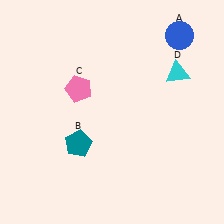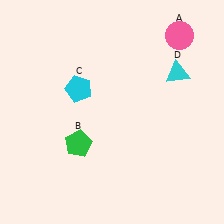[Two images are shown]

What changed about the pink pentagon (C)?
In Image 1, C is pink. In Image 2, it changed to cyan.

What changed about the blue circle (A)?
In Image 1, A is blue. In Image 2, it changed to pink.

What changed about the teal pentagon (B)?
In Image 1, B is teal. In Image 2, it changed to green.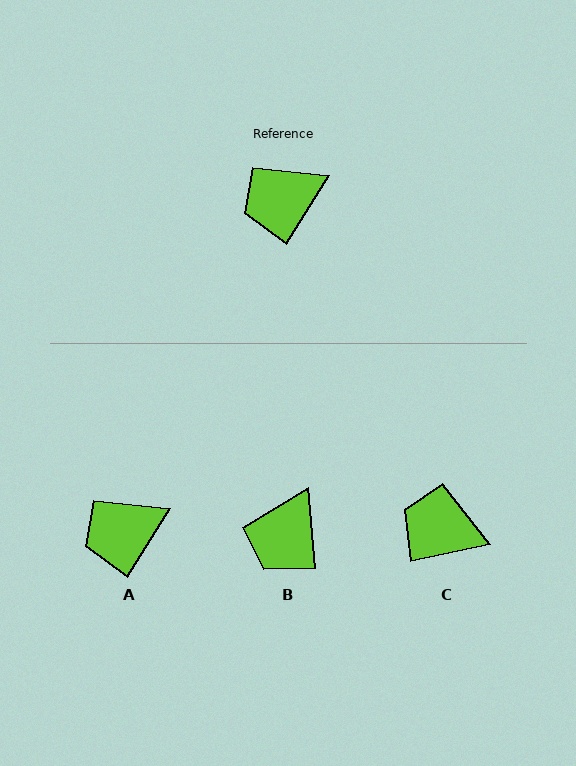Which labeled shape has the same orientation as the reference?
A.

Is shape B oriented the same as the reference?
No, it is off by about 36 degrees.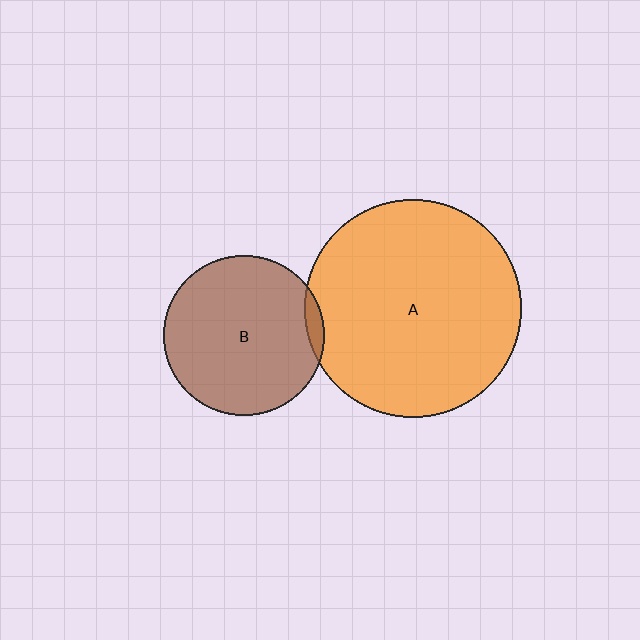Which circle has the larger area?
Circle A (orange).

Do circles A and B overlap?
Yes.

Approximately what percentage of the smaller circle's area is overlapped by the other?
Approximately 5%.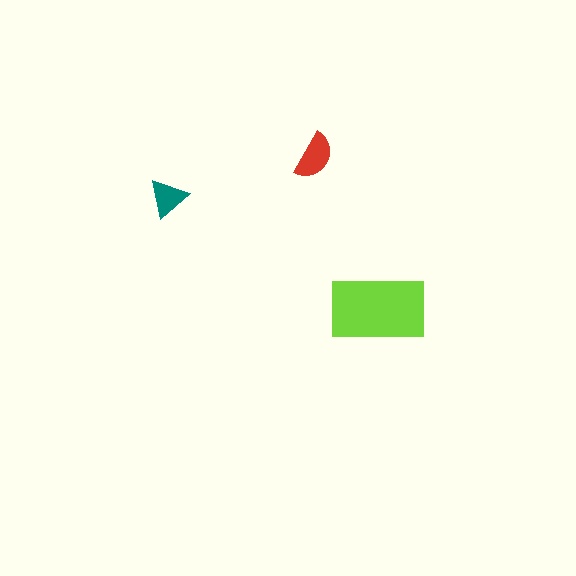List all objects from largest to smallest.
The lime rectangle, the red semicircle, the teal triangle.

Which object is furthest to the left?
The teal triangle is leftmost.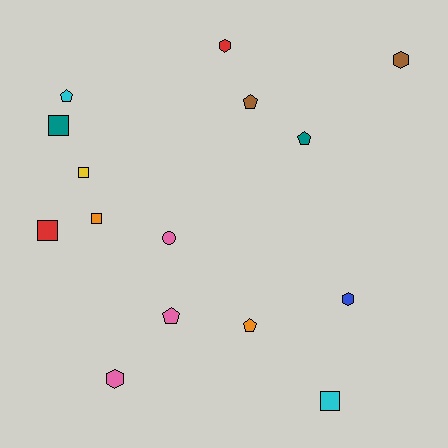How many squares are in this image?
There are 5 squares.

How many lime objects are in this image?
There are no lime objects.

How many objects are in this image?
There are 15 objects.